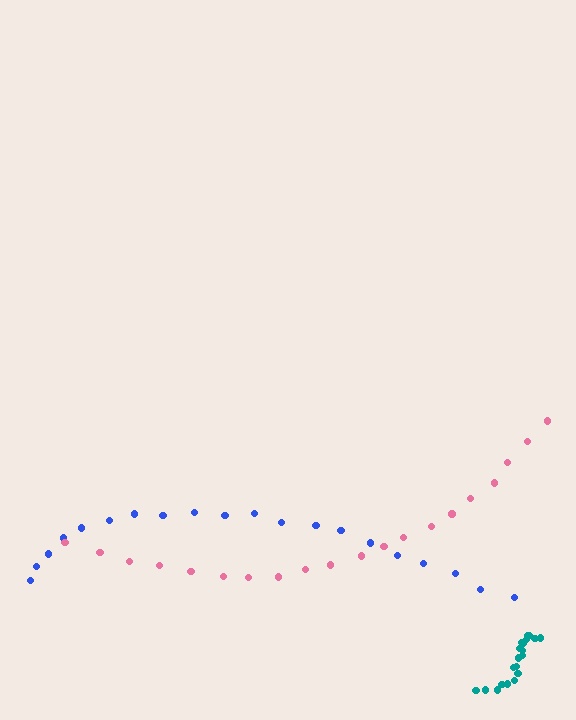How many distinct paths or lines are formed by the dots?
There are 3 distinct paths.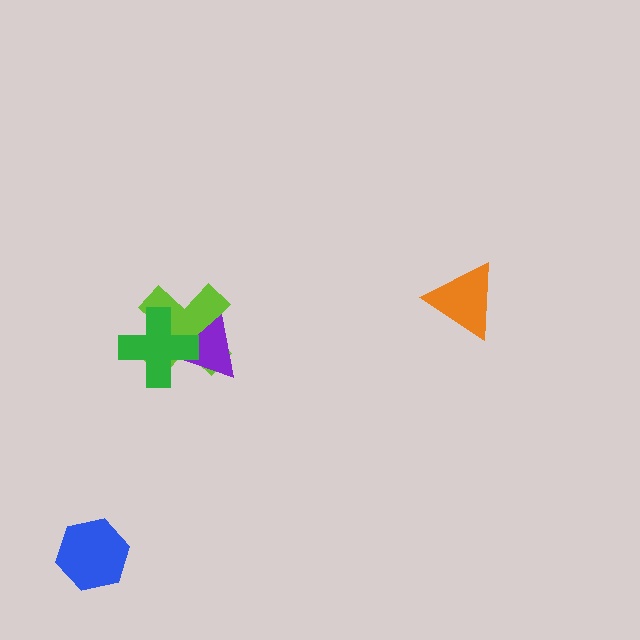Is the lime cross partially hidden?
Yes, it is partially covered by another shape.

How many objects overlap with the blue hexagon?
0 objects overlap with the blue hexagon.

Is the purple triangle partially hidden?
Yes, it is partially covered by another shape.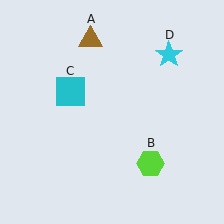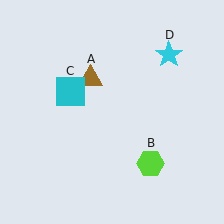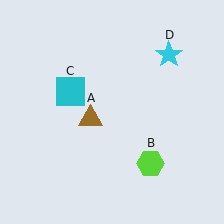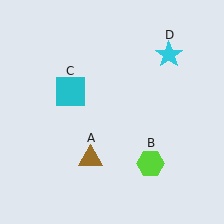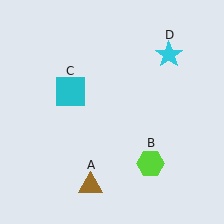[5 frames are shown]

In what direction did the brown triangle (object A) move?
The brown triangle (object A) moved down.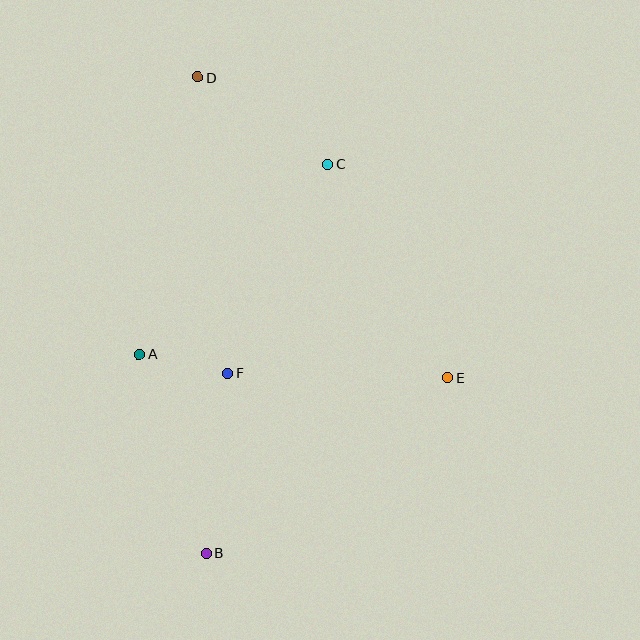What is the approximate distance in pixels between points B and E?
The distance between B and E is approximately 299 pixels.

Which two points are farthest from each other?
Points B and D are farthest from each other.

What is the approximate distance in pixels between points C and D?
The distance between C and D is approximately 156 pixels.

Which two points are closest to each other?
Points A and F are closest to each other.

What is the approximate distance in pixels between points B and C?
The distance between B and C is approximately 407 pixels.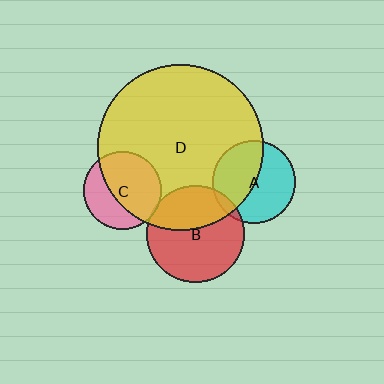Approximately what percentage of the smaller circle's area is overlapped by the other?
Approximately 5%.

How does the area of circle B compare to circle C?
Approximately 1.5 times.